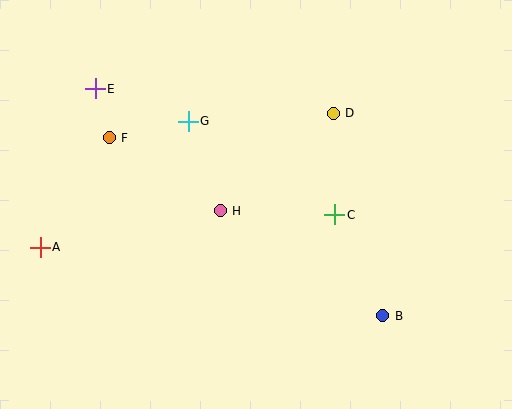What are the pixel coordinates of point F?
Point F is at (109, 138).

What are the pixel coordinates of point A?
Point A is at (40, 247).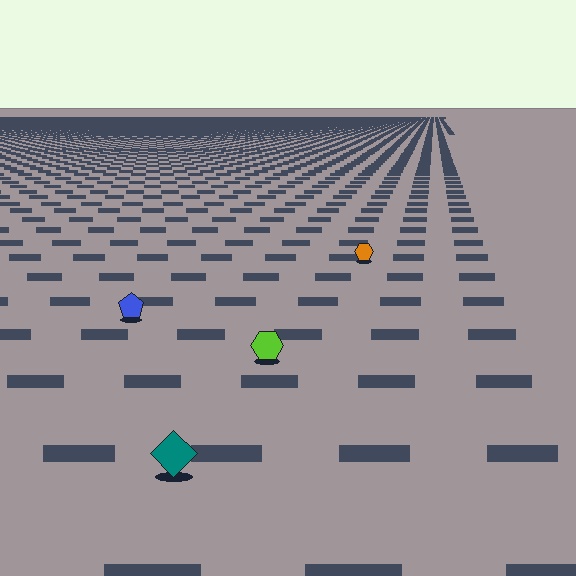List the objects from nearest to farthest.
From nearest to farthest: the teal diamond, the lime hexagon, the blue pentagon, the orange hexagon.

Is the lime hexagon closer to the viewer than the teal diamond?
No. The teal diamond is closer — you can tell from the texture gradient: the ground texture is coarser near it.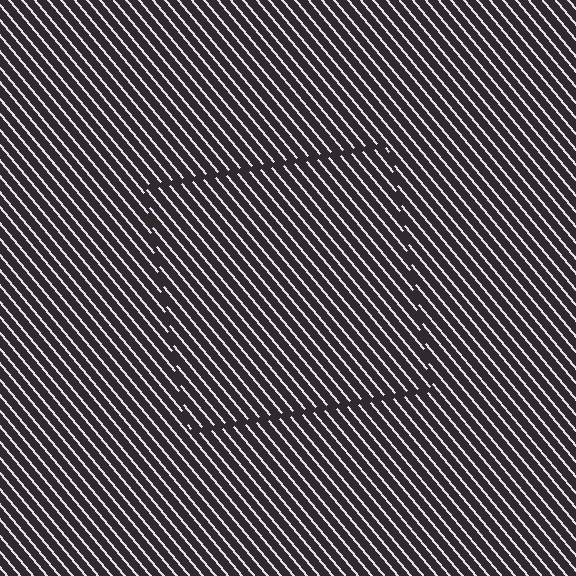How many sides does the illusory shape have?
4 sides — the line-ends trace a square.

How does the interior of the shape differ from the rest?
The interior of the shape contains the same grating, shifted by half a period — the contour is defined by the phase discontinuity where line-ends from the inner and outer gratings abut.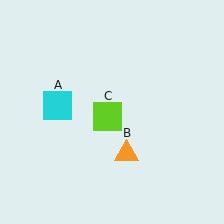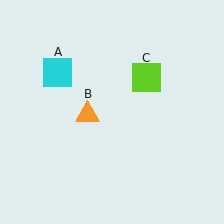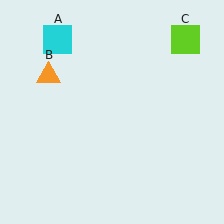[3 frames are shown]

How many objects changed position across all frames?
3 objects changed position: cyan square (object A), orange triangle (object B), lime square (object C).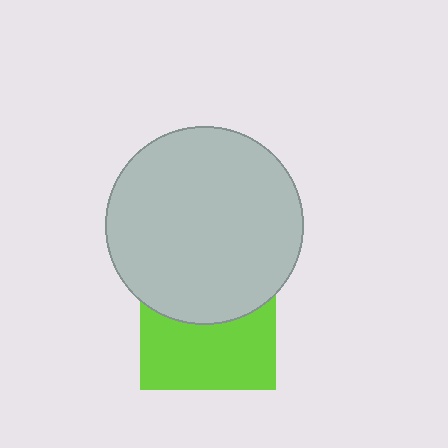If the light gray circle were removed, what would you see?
You would see the complete lime square.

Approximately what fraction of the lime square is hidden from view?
Roughly 46% of the lime square is hidden behind the light gray circle.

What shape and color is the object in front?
The object in front is a light gray circle.